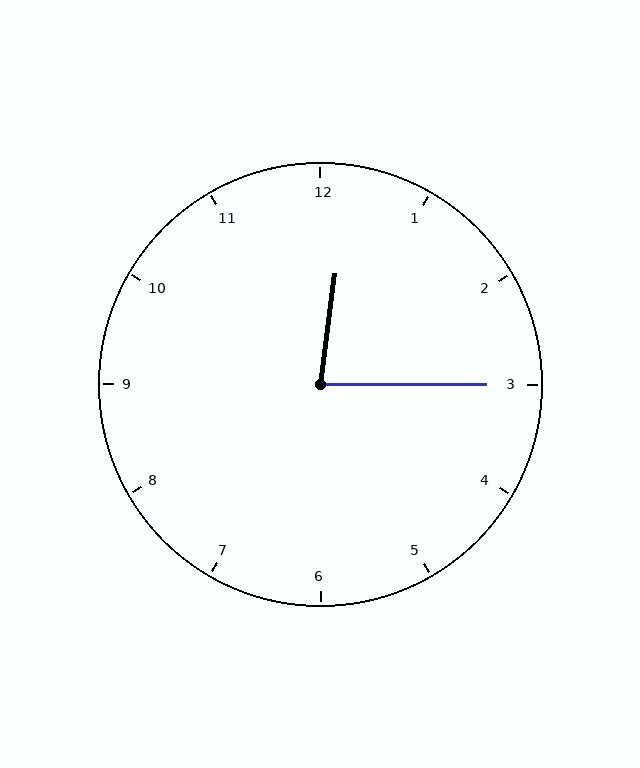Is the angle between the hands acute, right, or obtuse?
It is acute.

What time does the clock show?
12:15.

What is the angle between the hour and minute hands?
Approximately 82 degrees.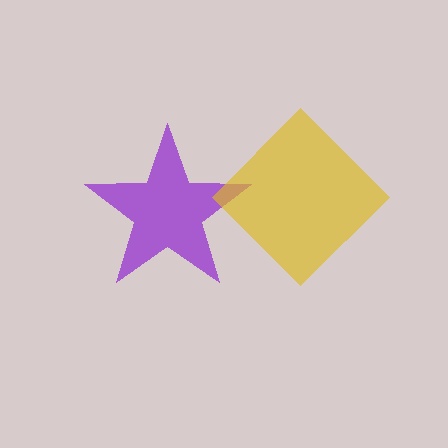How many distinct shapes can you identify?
There are 2 distinct shapes: a purple star, a yellow diamond.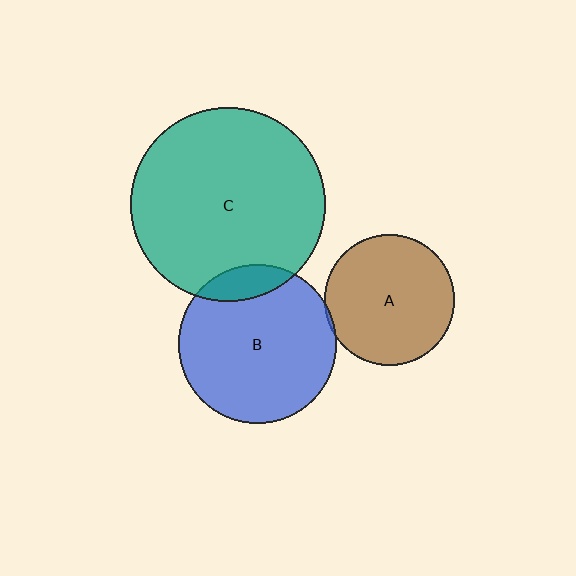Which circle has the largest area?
Circle C (teal).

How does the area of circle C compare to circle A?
Approximately 2.2 times.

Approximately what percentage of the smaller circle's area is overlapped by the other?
Approximately 10%.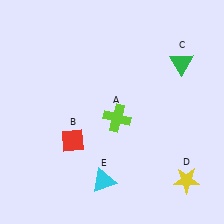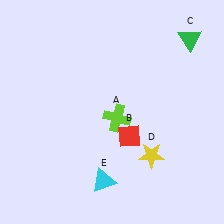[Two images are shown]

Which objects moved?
The objects that moved are: the red diamond (B), the green triangle (C), the yellow star (D).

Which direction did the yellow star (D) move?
The yellow star (D) moved left.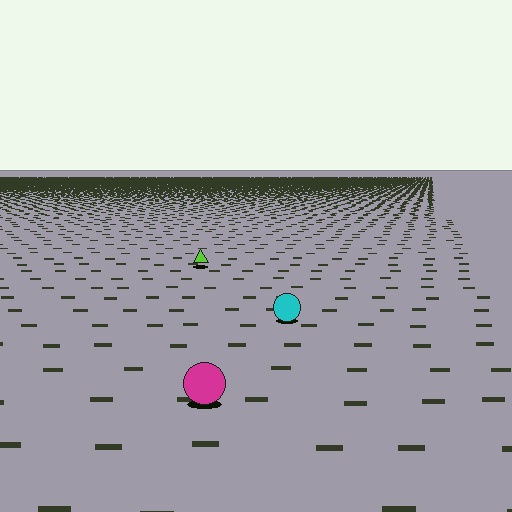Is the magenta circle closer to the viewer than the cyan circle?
Yes. The magenta circle is closer — you can tell from the texture gradient: the ground texture is coarser near it.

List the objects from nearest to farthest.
From nearest to farthest: the magenta circle, the cyan circle, the lime triangle.